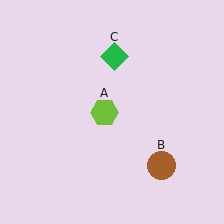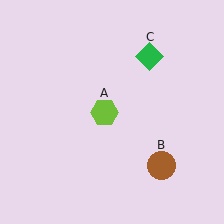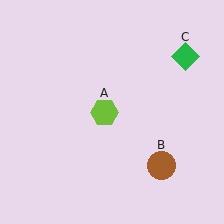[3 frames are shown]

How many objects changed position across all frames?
1 object changed position: green diamond (object C).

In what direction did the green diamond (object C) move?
The green diamond (object C) moved right.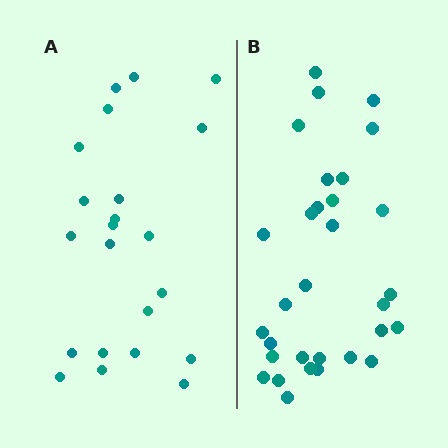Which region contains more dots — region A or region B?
Region B (the right region) has more dots.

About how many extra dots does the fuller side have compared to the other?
Region B has roughly 8 or so more dots than region A.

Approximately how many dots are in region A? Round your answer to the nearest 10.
About 20 dots. (The exact count is 22, which rounds to 20.)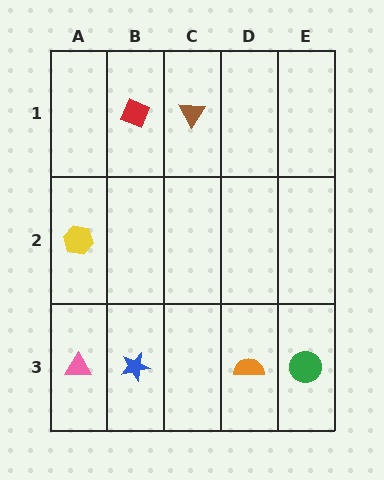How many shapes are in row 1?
2 shapes.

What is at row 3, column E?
A green circle.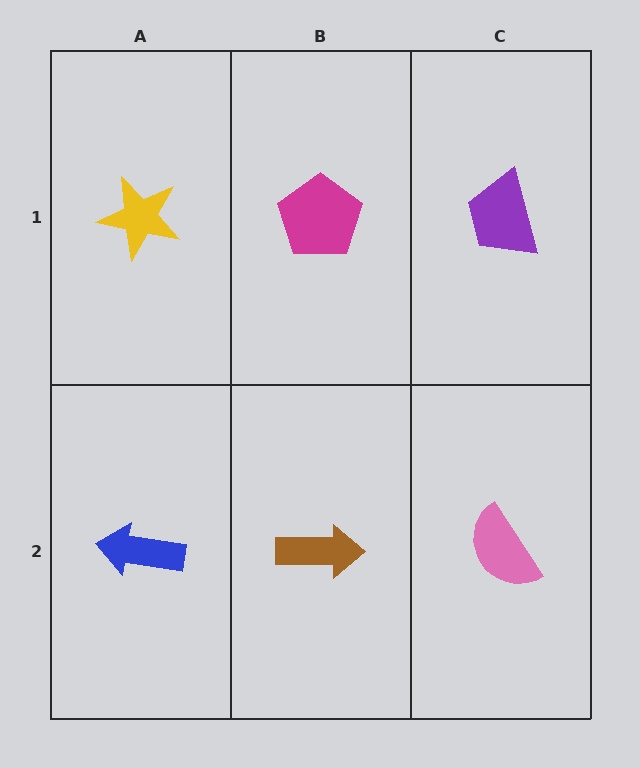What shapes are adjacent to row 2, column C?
A purple trapezoid (row 1, column C), a brown arrow (row 2, column B).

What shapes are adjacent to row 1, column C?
A pink semicircle (row 2, column C), a magenta pentagon (row 1, column B).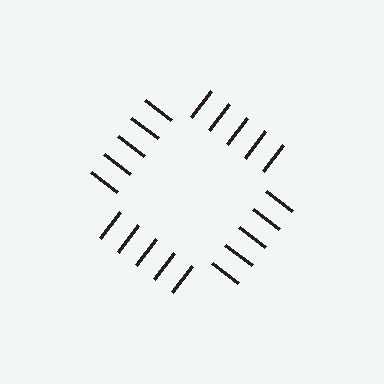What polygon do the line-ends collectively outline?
An illusory square — the line segments terminate on its edges but no continuous stroke is drawn.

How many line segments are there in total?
20 — 5 along each of the 4 edges.